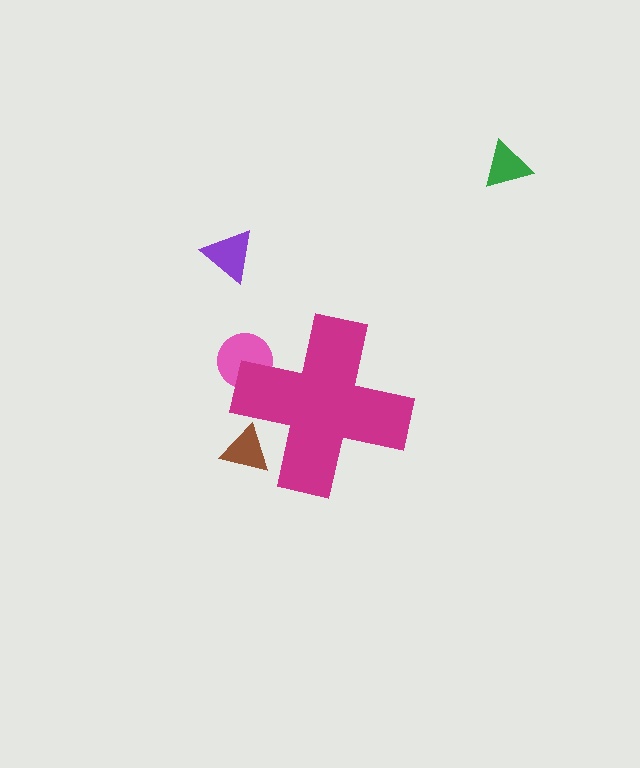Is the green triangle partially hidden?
No, the green triangle is fully visible.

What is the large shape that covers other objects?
A magenta cross.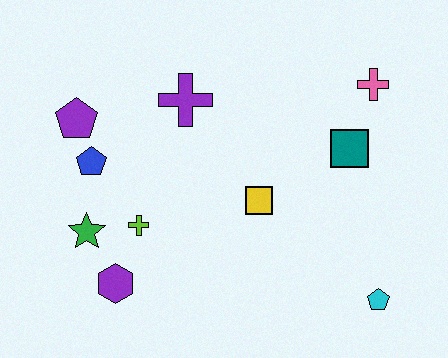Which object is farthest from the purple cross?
The cyan pentagon is farthest from the purple cross.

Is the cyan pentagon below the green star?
Yes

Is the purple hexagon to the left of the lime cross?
Yes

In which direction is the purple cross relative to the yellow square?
The purple cross is above the yellow square.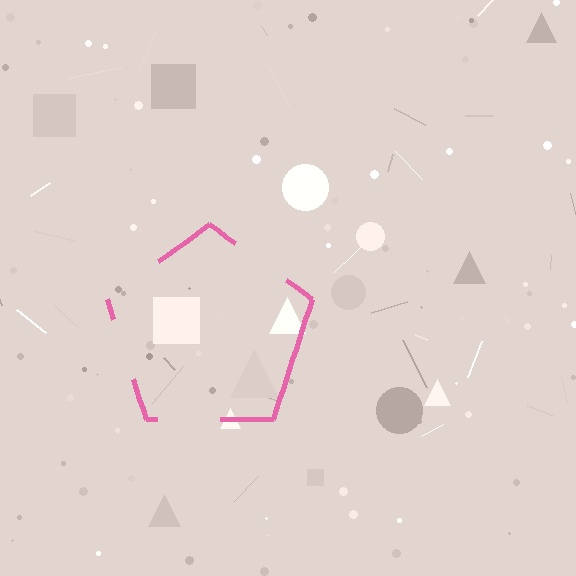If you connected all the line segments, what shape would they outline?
They would outline a pentagon.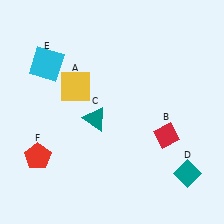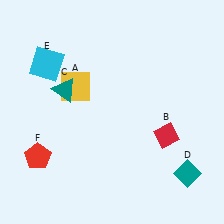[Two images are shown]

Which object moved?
The teal triangle (C) moved left.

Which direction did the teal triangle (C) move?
The teal triangle (C) moved left.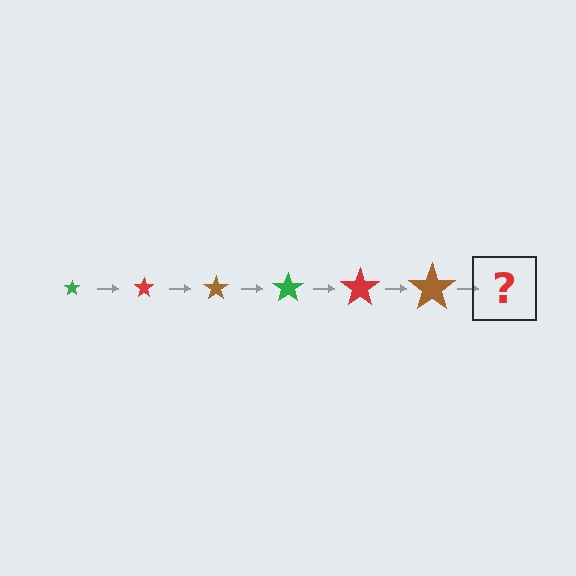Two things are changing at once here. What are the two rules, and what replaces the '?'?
The two rules are that the star grows larger each step and the color cycles through green, red, and brown. The '?' should be a green star, larger than the previous one.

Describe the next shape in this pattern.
It should be a green star, larger than the previous one.